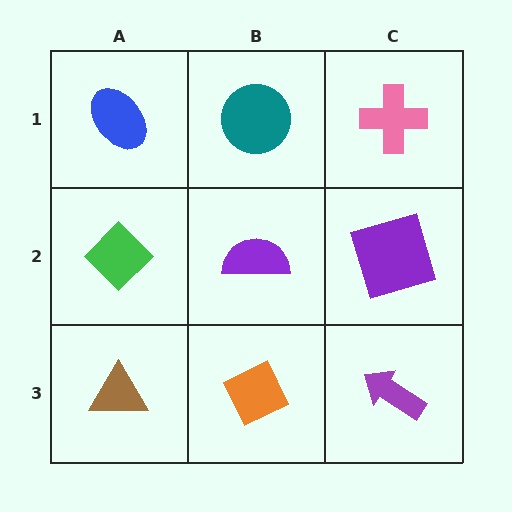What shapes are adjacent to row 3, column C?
A purple square (row 2, column C), an orange diamond (row 3, column B).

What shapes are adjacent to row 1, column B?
A purple semicircle (row 2, column B), a blue ellipse (row 1, column A), a pink cross (row 1, column C).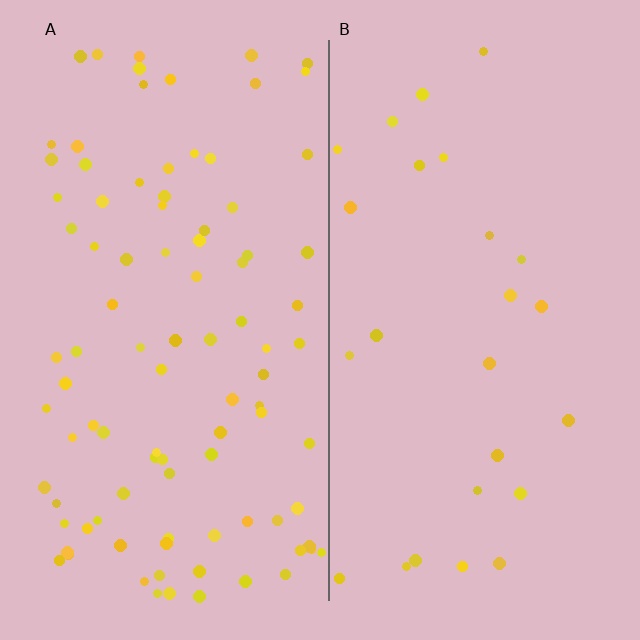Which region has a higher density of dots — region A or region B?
A (the left).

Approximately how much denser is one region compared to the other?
Approximately 3.6× — region A over region B.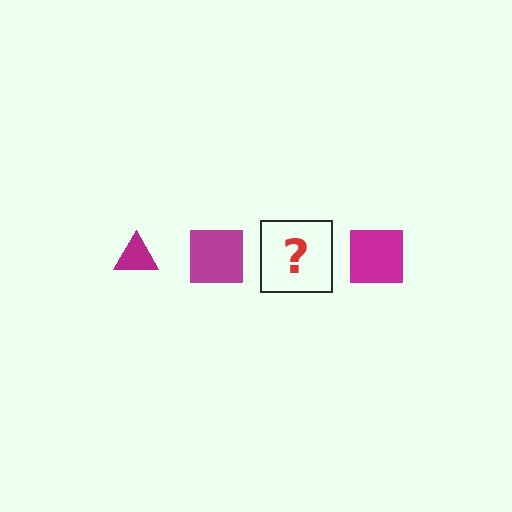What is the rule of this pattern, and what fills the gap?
The rule is that the pattern cycles through triangle, square shapes in magenta. The gap should be filled with a magenta triangle.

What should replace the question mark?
The question mark should be replaced with a magenta triangle.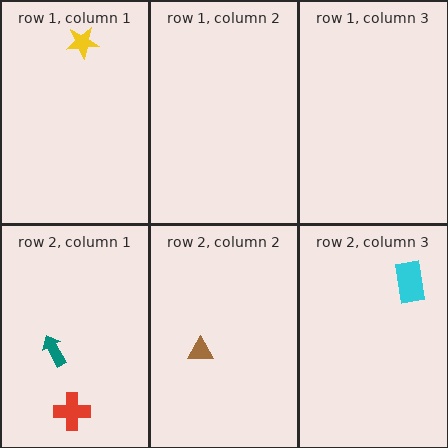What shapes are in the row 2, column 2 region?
The brown triangle.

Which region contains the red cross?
The row 2, column 1 region.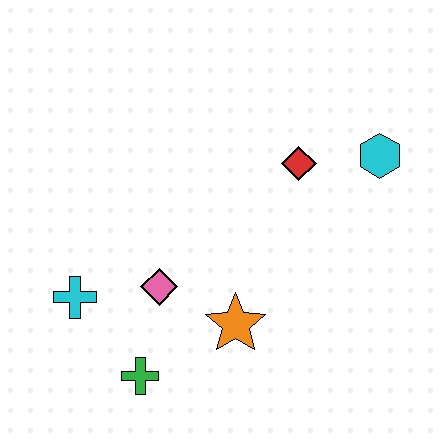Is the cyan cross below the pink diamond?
Yes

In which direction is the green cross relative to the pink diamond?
The green cross is below the pink diamond.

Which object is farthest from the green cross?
The cyan hexagon is farthest from the green cross.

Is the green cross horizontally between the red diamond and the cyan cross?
Yes